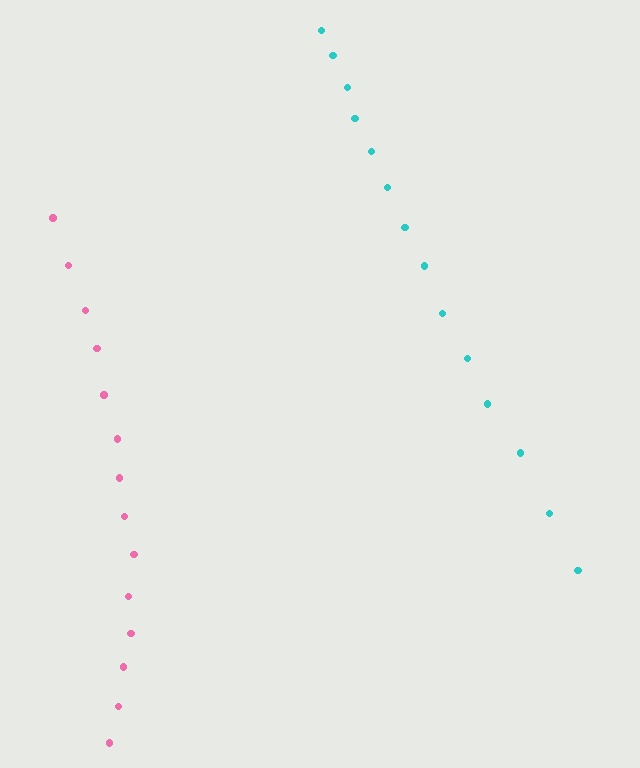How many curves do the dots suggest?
There are 2 distinct paths.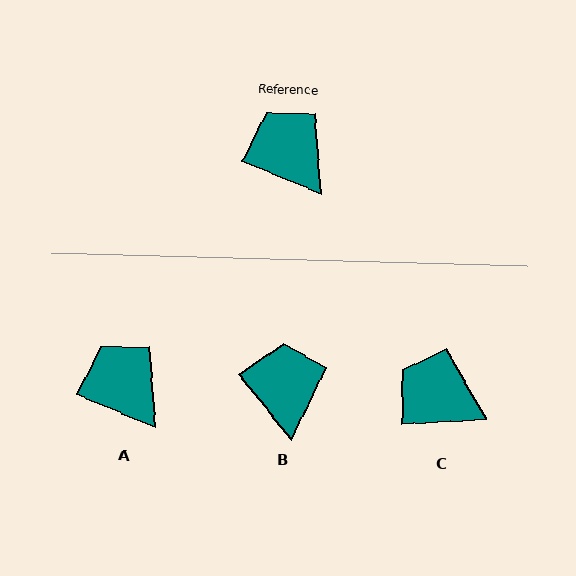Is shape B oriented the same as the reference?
No, it is off by about 29 degrees.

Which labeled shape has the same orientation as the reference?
A.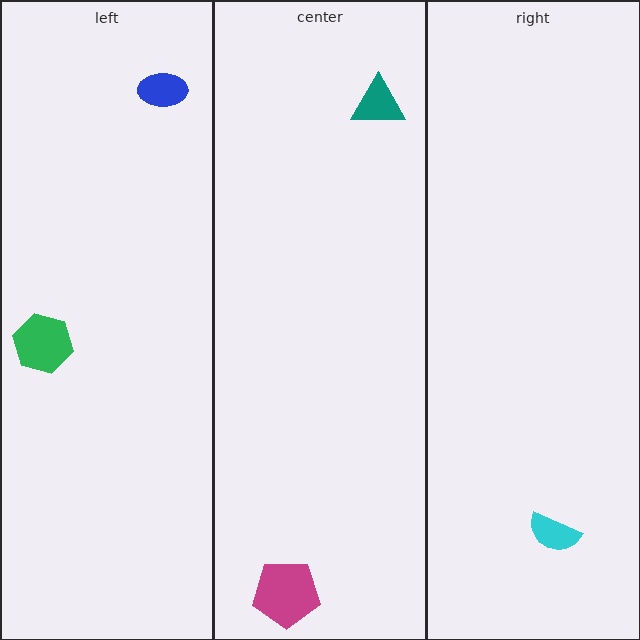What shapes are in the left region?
The green hexagon, the blue ellipse.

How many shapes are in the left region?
2.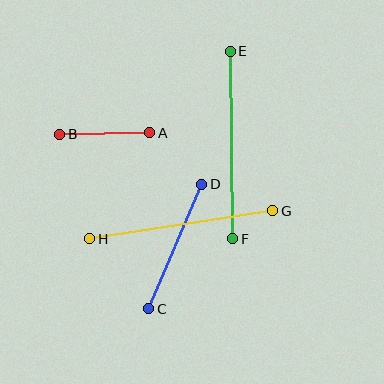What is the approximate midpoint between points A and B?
The midpoint is at approximately (105, 134) pixels.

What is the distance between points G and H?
The distance is approximately 185 pixels.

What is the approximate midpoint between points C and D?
The midpoint is at approximately (175, 247) pixels.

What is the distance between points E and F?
The distance is approximately 187 pixels.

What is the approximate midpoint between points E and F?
The midpoint is at approximately (231, 145) pixels.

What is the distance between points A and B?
The distance is approximately 90 pixels.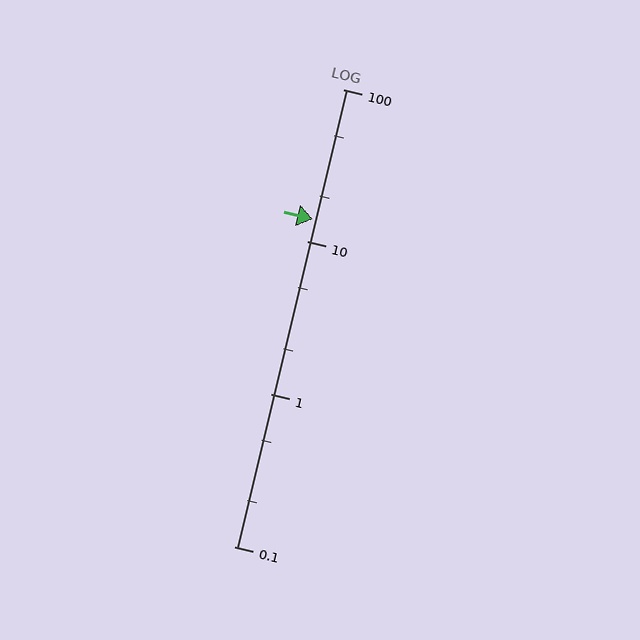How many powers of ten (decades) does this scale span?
The scale spans 3 decades, from 0.1 to 100.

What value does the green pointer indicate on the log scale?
The pointer indicates approximately 14.